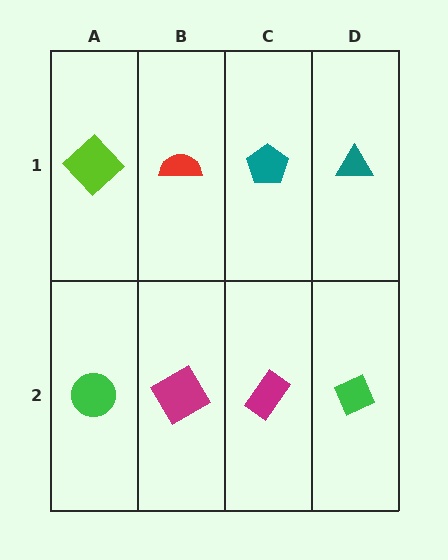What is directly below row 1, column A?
A green circle.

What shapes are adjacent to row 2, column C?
A teal pentagon (row 1, column C), a magenta diamond (row 2, column B), a green diamond (row 2, column D).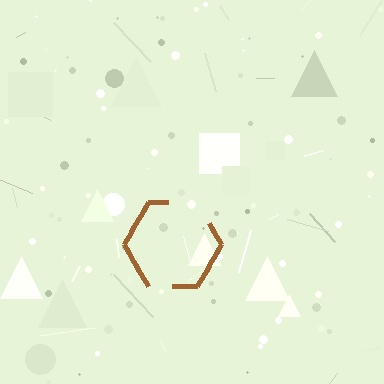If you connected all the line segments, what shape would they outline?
They would outline a hexagon.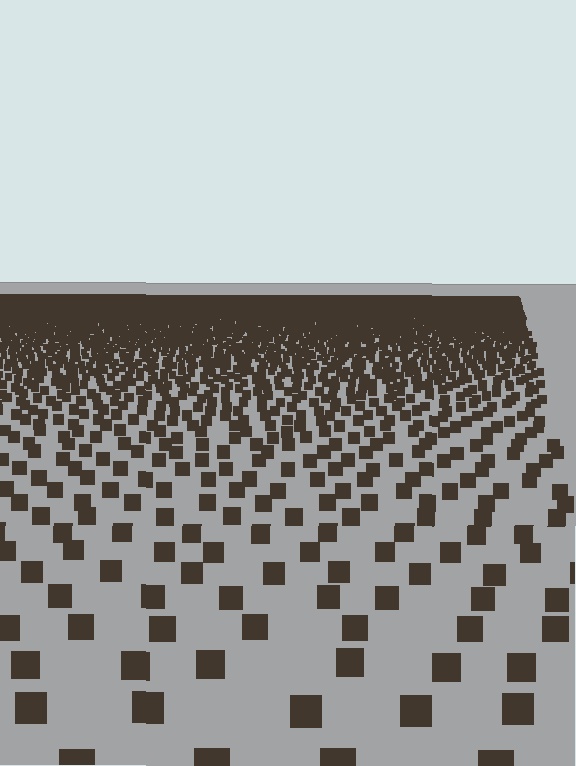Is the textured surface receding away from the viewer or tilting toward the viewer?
The surface is receding away from the viewer. Texture elements get smaller and denser toward the top.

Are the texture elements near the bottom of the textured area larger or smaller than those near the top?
Larger. Near the bottom, elements are closer to the viewer and appear at a bigger on-screen size.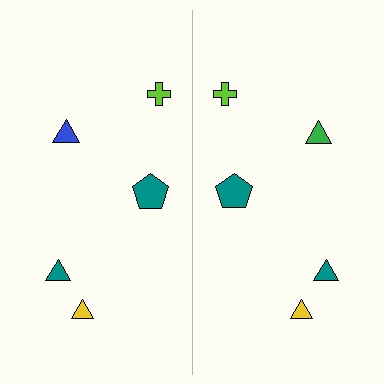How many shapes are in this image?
There are 10 shapes in this image.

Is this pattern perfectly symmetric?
No, the pattern is not perfectly symmetric. The green triangle on the right side breaks the symmetry — its mirror counterpart is blue.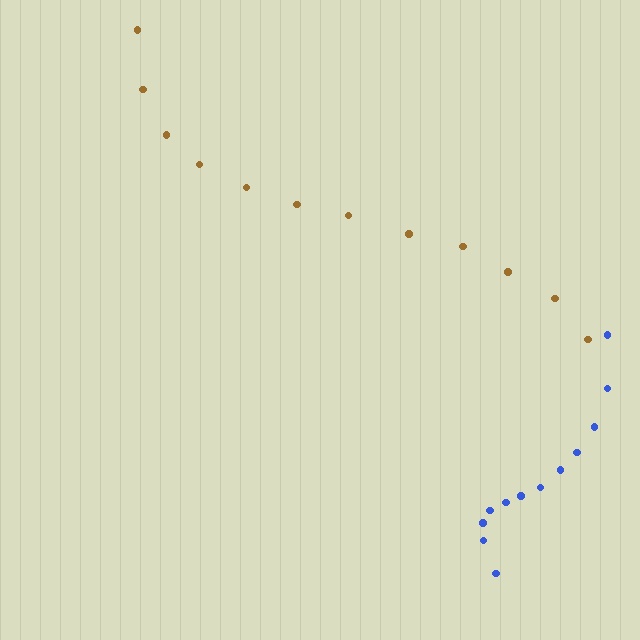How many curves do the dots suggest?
There are 2 distinct paths.